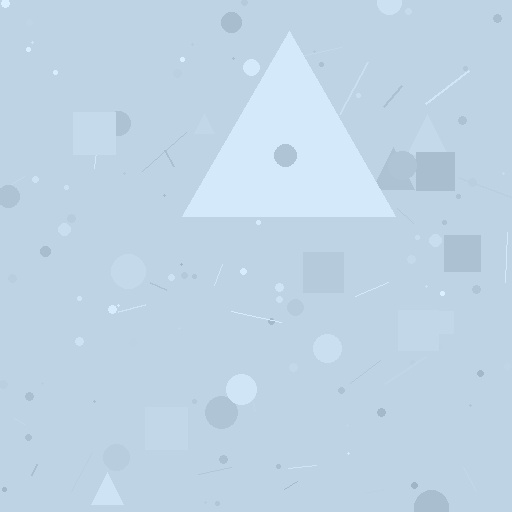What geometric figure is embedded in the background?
A triangle is embedded in the background.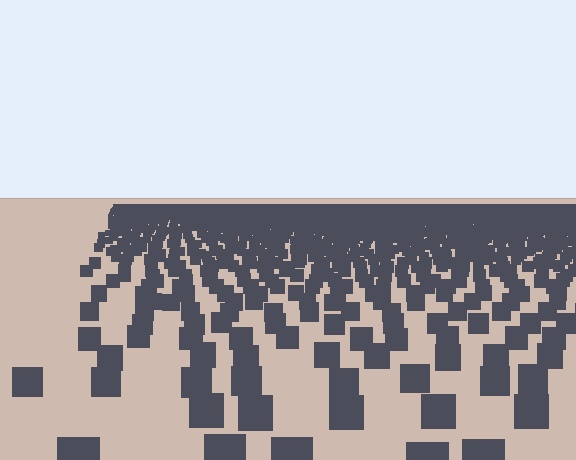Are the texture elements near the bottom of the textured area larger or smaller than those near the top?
Larger. Near the bottom, elements are closer to the viewer and appear at a bigger on-screen size.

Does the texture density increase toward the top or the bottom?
Density increases toward the top.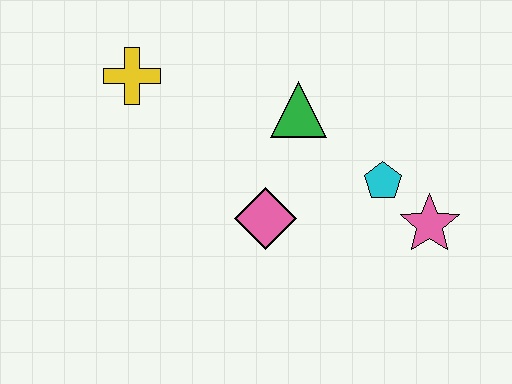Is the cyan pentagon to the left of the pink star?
Yes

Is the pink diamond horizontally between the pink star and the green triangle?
No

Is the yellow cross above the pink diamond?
Yes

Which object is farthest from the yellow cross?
The pink star is farthest from the yellow cross.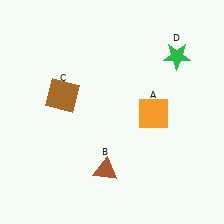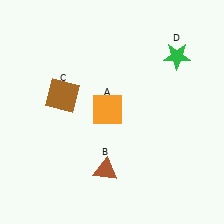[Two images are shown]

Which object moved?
The orange square (A) moved left.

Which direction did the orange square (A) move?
The orange square (A) moved left.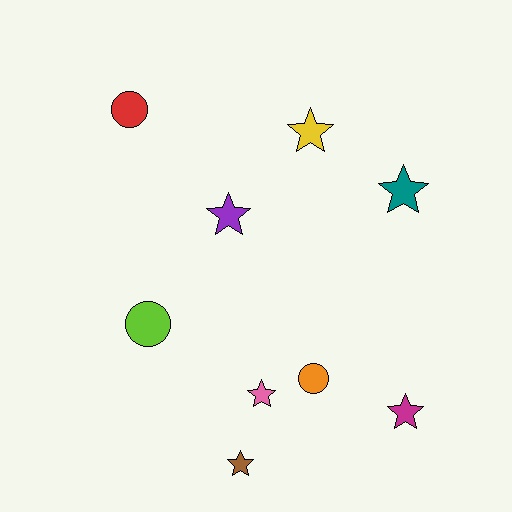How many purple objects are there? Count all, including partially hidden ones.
There is 1 purple object.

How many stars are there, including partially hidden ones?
There are 6 stars.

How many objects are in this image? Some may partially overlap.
There are 9 objects.